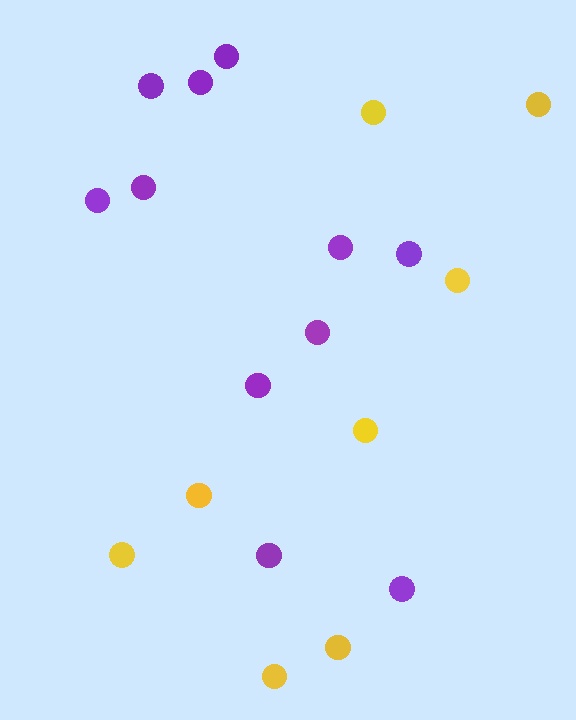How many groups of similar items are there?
There are 2 groups: one group of yellow circles (8) and one group of purple circles (11).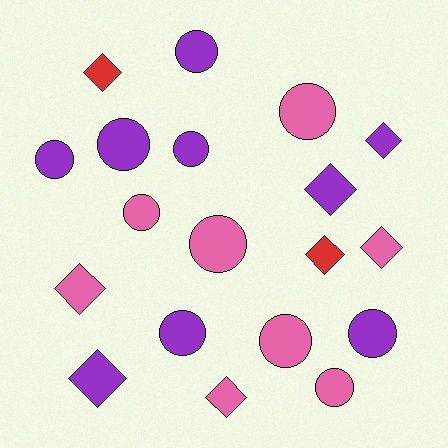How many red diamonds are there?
There are 2 red diamonds.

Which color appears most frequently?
Purple, with 9 objects.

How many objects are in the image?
There are 19 objects.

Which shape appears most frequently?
Circle, with 11 objects.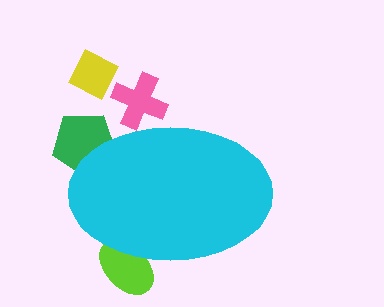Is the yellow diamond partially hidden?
No, the yellow diamond is fully visible.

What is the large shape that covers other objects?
A cyan ellipse.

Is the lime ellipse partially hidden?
Yes, the lime ellipse is partially hidden behind the cyan ellipse.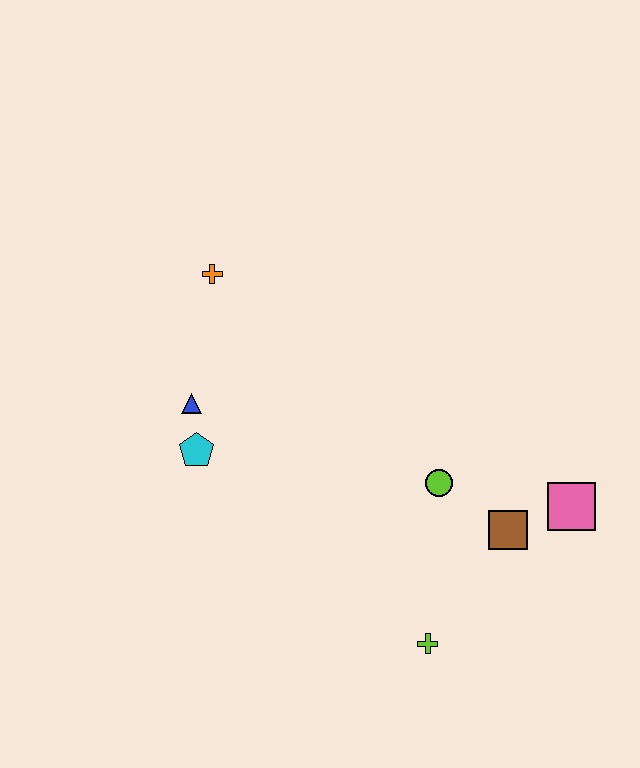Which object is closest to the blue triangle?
The cyan pentagon is closest to the blue triangle.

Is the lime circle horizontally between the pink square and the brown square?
No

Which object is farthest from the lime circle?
The orange cross is farthest from the lime circle.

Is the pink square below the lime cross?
No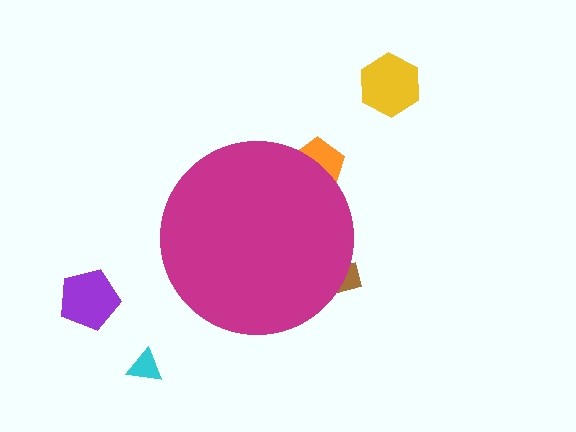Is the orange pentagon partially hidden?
Yes, the orange pentagon is partially hidden behind the magenta circle.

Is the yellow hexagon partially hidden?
No, the yellow hexagon is fully visible.